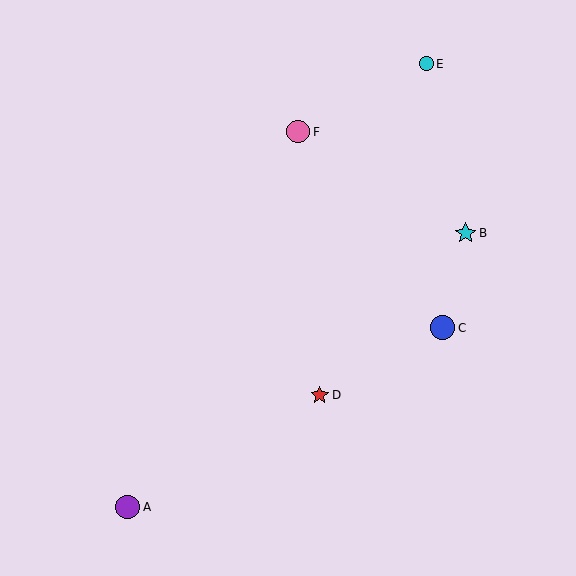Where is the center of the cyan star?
The center of the cyan star is at (466, 233).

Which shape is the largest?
The blue circle (labeled C) is the largest.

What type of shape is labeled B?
Shape B is a cyan star.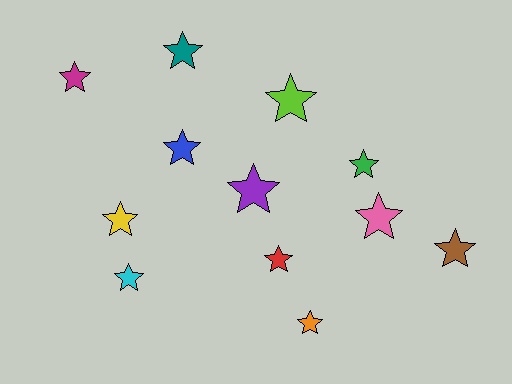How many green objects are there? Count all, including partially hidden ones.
There is 1 green object.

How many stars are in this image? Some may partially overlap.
There are 12 stars.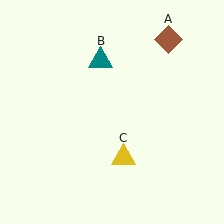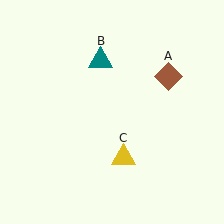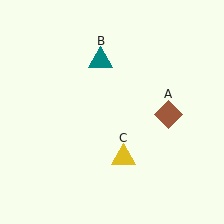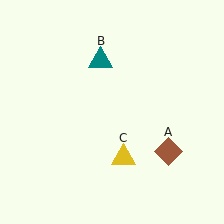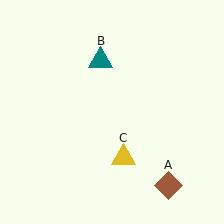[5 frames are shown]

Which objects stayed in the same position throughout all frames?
Teal triangle (object B) and yellow triangle (object C) remained stationary.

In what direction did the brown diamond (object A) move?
The brown diamond (object A) moved down.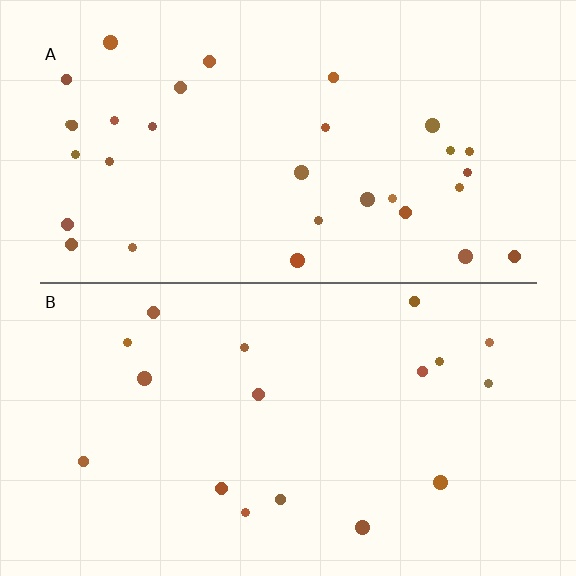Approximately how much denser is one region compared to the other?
Approximately 1.8× — region A over region B.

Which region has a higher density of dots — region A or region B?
A (the top).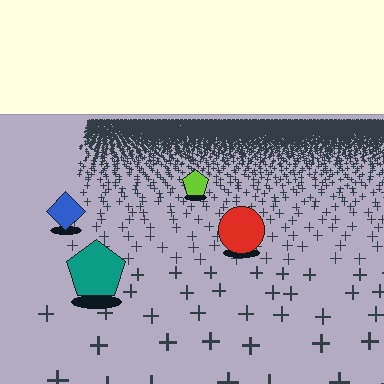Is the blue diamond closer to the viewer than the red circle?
No. The red circle is closer — you can tell from the texture gradient: the ground texture is coarser near it.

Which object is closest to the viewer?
The teal pentagon is closest. The texture marks near it are larger and more spread out.